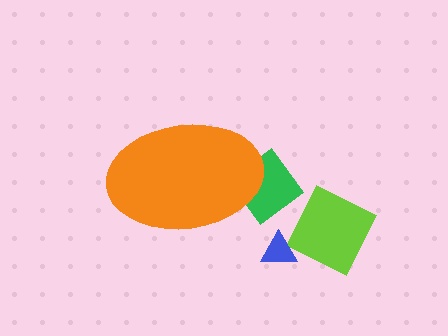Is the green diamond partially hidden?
Yes, the green diamond is partially hidden behind the orange ellipse.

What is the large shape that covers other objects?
An orange ellipse.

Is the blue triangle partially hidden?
No, the blue triangle is fully visible.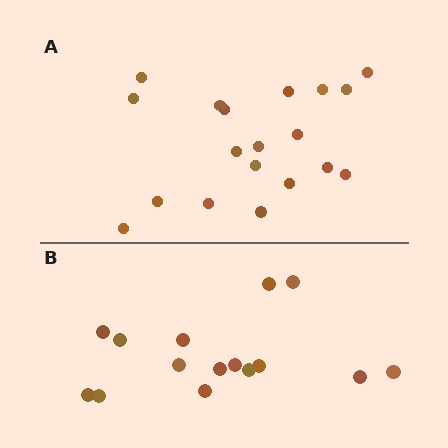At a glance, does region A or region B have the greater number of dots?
Region A (the top region) has more dots.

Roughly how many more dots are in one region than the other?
Region A has about 4 more dots than region B.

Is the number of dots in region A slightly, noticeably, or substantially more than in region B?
Region A has noticeably more, but not dramatically so. The ratio is roughly 1.3 to 1.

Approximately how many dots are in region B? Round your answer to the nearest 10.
About 20 dots. (The exact count is 15, which rounds to 20.)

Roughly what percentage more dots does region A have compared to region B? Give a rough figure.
About 25% more.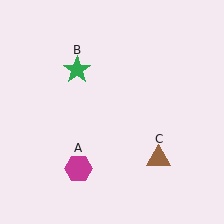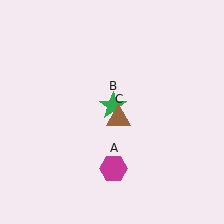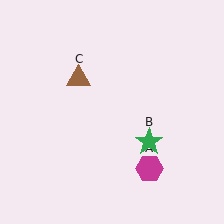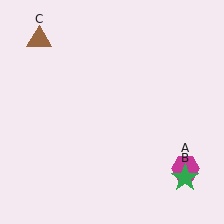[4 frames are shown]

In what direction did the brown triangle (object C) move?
The brown triangle (object C) moved up and to the left.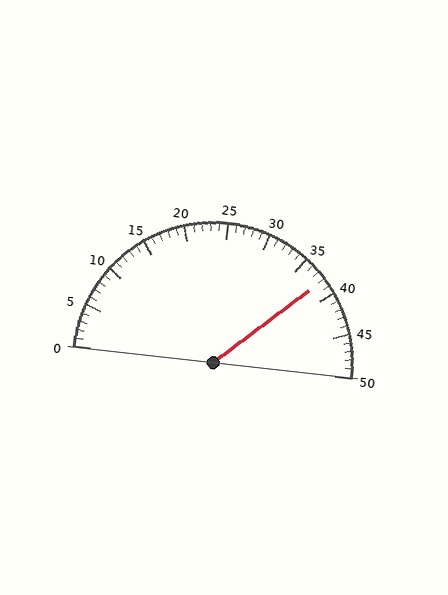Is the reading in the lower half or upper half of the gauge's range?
The reading is in the upper half of the range (0 to 50).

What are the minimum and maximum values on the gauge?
The gauge ranges from 0 to 50.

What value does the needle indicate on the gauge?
The needle indicates approximately 38.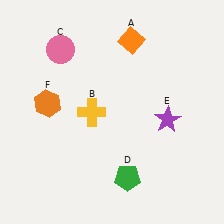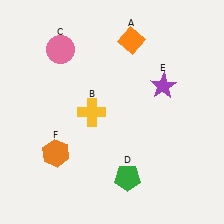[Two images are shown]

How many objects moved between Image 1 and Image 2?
2 objects moved between the two images.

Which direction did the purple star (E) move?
The purple star (E) moved up.